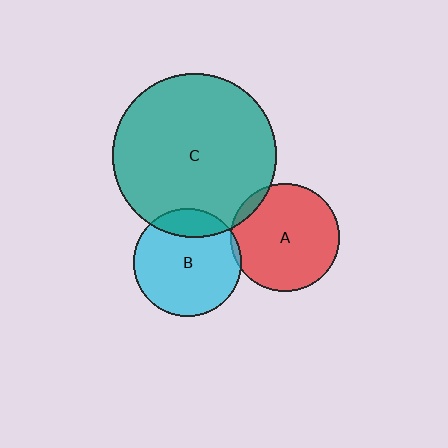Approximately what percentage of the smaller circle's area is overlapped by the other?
Approximately 15%.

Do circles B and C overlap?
Yes.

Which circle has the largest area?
Circle C (teal).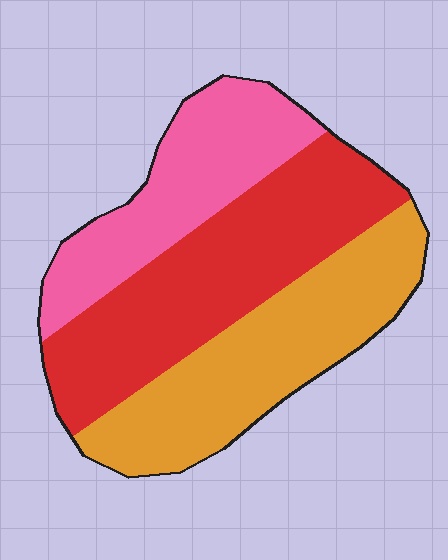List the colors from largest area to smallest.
From largest to smallest: red, orange, pink.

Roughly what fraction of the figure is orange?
Orange takes up between a third and a half of the figure.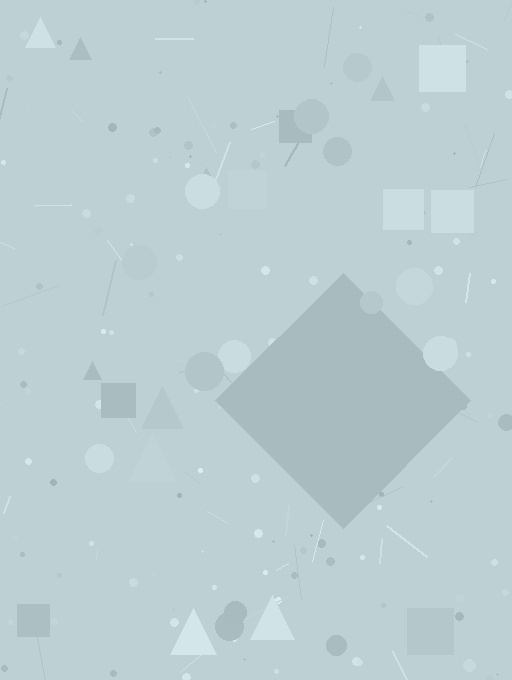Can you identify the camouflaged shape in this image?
The camouflaged shape is a diamond.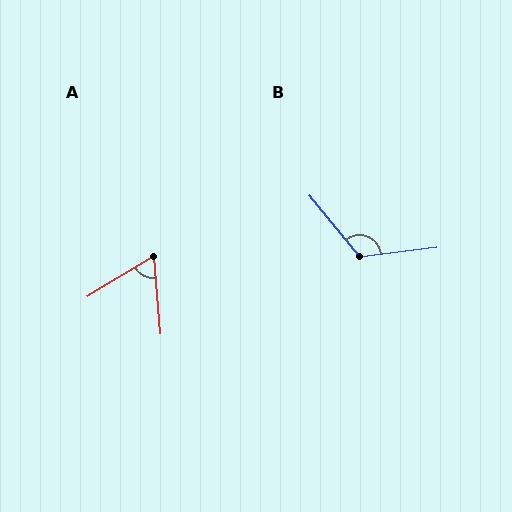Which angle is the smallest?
A, at approximately 64 degrees.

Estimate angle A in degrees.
Approximately 64 degrees.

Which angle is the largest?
B, at approximately 122 degrees.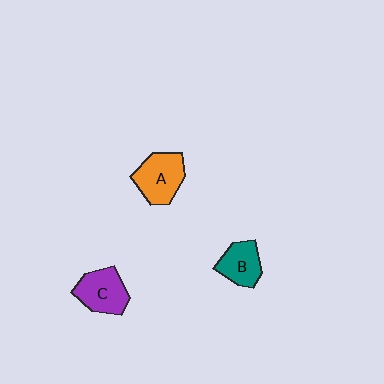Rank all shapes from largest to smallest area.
From largest to smallest: A (orange), C (purple), B (teal).